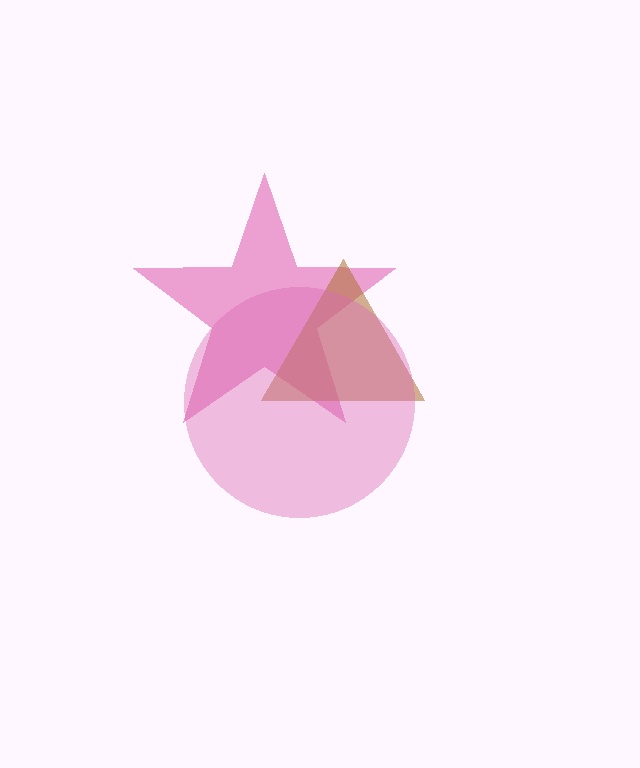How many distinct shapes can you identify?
There are 3 distinct shapes: a magenta star, a brown triangle, a pink circle.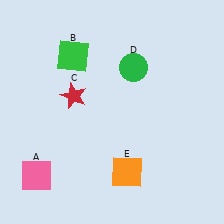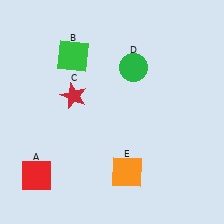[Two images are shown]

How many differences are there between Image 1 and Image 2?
There is 1 difference between the two images.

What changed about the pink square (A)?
In Image 1, A is pink. In Image 2, it changed to red.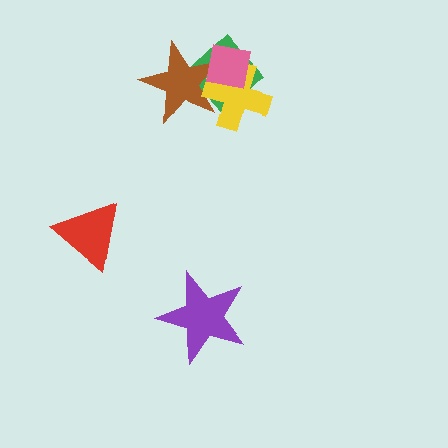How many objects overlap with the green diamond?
3 objects overlap with the green diamond.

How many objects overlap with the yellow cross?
3 objects overlap with the yellow cross.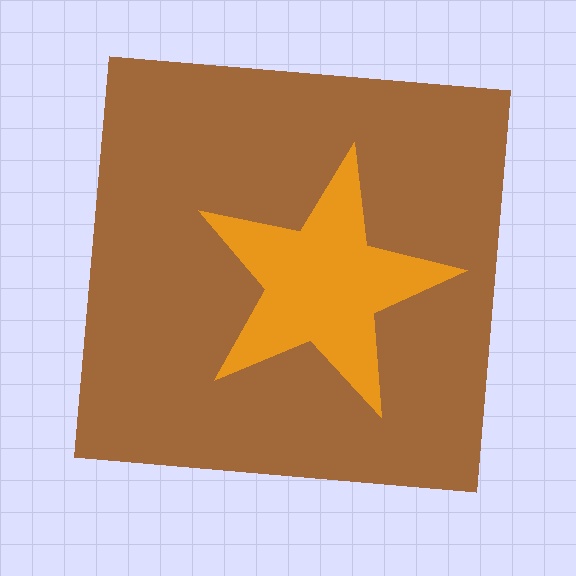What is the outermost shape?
The brown square.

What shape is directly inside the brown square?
The orange star.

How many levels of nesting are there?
2.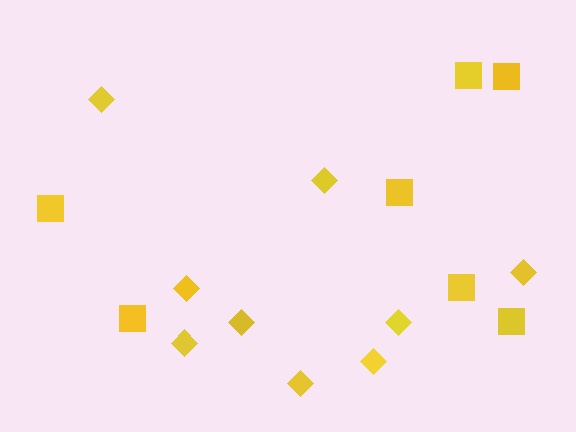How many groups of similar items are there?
There are 2 groups: one group of squares (7) and one group of diamonds (9).